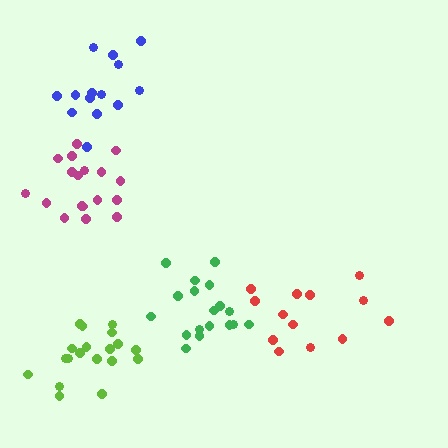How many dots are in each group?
Group 1: 18 dots, Group 2: 14 dots, Group 3: 18 dots, Group 4: 13 dots, Group 5: 19 dots (82 total).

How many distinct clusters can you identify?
There are 5 distinct clusters.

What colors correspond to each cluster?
The clusters are colored: green, blue, magenta, red, lime.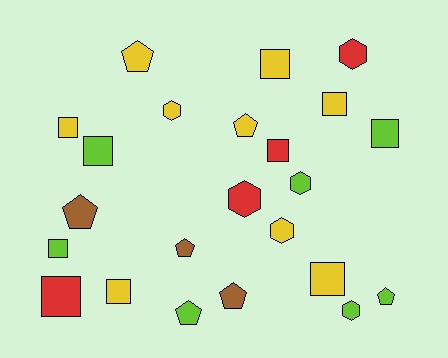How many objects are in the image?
There are 23 objects.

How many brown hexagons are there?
There are no brown hexagons.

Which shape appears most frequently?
Square, with 10 objects.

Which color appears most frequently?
Yellow, with 9 objects.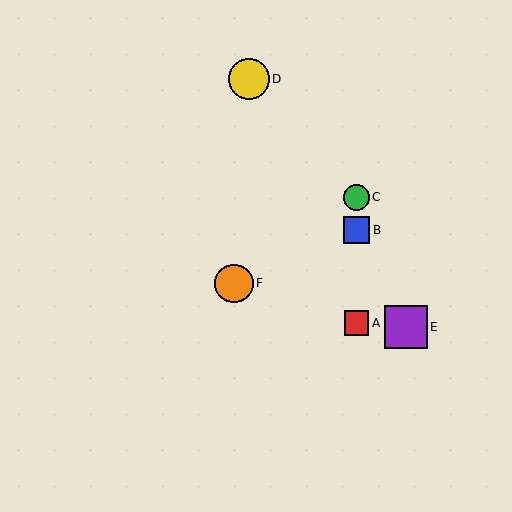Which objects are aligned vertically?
Objects A, B, C are aligned vertically.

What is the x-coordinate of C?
Object C is at x≈356.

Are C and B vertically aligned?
Yes, both are at x≈356.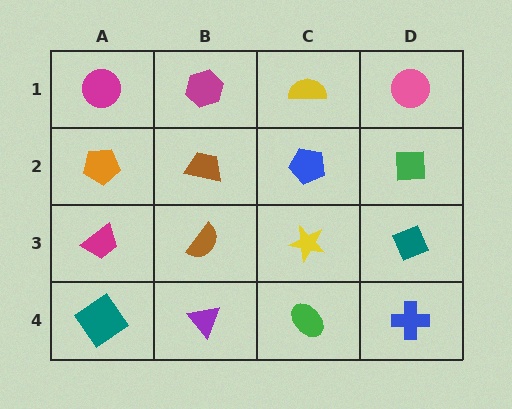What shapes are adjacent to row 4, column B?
A brown semicircle (row 3, column B), a teal diamond (row 4, column A), a green ellipse (row 4, column C).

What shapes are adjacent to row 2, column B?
A magenta hexagon (row 1, column B), a brown semicircle (row 3, column B), an orange pentagon (row 2, column A), a blue pentagon (row 2, column C).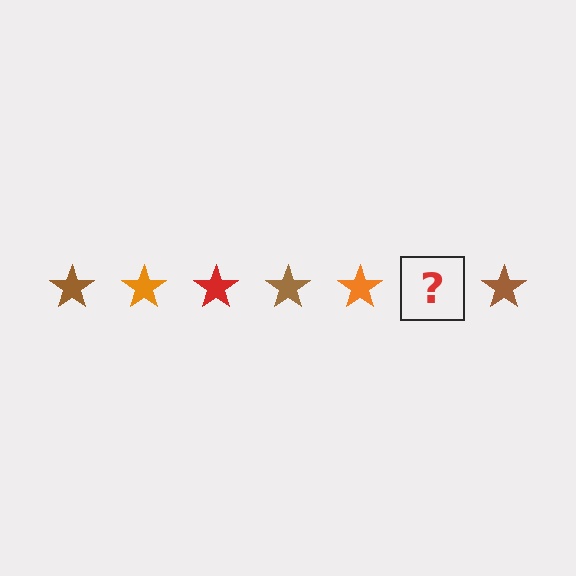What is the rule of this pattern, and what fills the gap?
The rule is that the pattern cycles through brown, orange, red stars. The gap should be filled with a red star.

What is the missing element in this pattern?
The missing element is a red star.